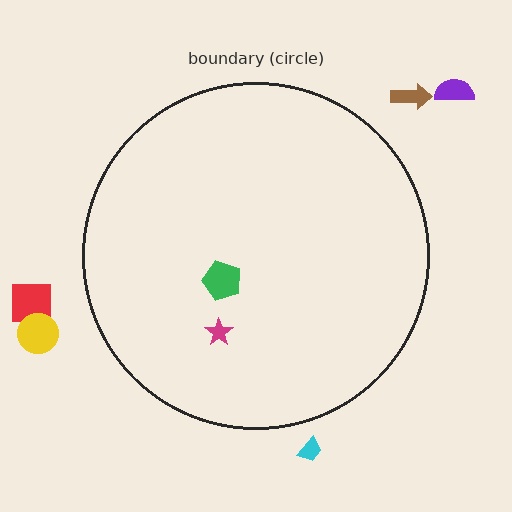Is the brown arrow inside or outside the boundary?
Outside.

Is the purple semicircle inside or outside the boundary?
Outside.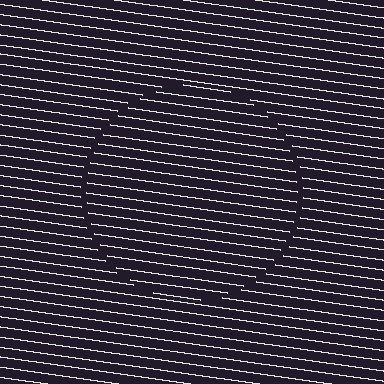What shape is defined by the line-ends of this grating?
An illusory circle. The interior of the shape contains the same grating, shifted by half a period — the contour is defined by the phase discontinuity where line-ends from the inner and outer gratings abut.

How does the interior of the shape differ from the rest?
The interior of the shape contains the same grating, shifted by half a period — the contour is defined by the phase discontinuity where line-ends from the inner and outer gratings abut.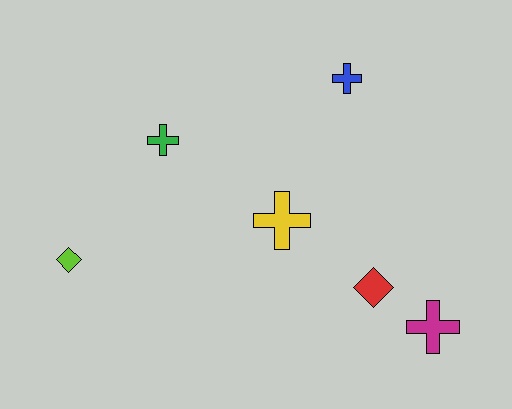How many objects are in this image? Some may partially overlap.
There are 6 objects.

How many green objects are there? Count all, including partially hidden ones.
There is 1 green object.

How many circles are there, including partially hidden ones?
There are no circles.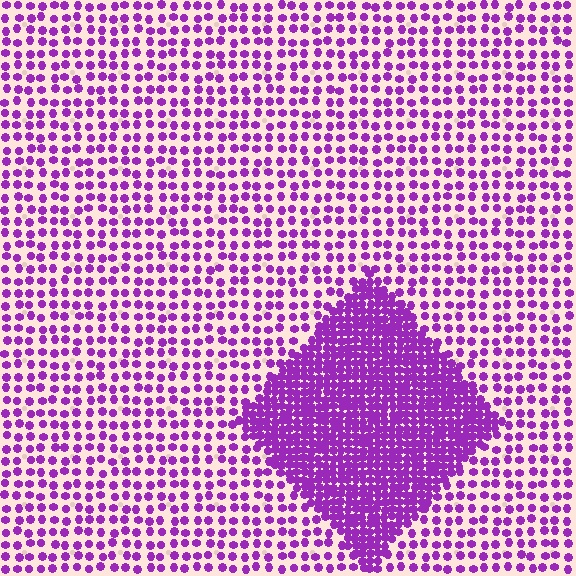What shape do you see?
I see a diamond.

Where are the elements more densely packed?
The elements are more densely packed inside the diamond boundary.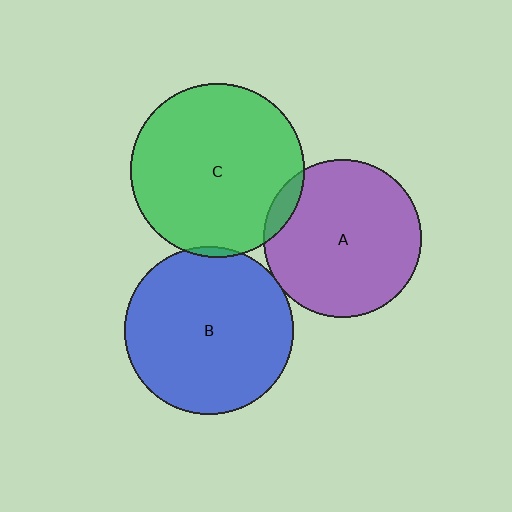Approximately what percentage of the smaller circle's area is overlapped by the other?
Approximately 5%.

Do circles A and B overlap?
Yes.